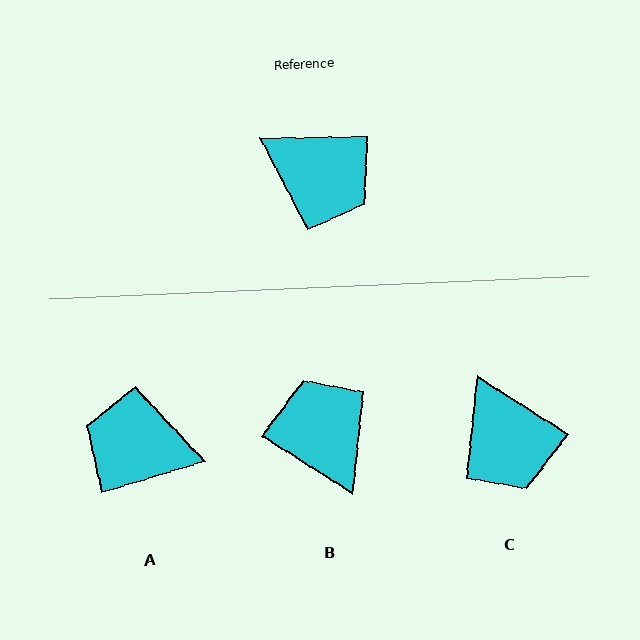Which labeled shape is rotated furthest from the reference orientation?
A, about 164 degrees away.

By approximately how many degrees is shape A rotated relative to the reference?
Approximately 164 degrees clockwise.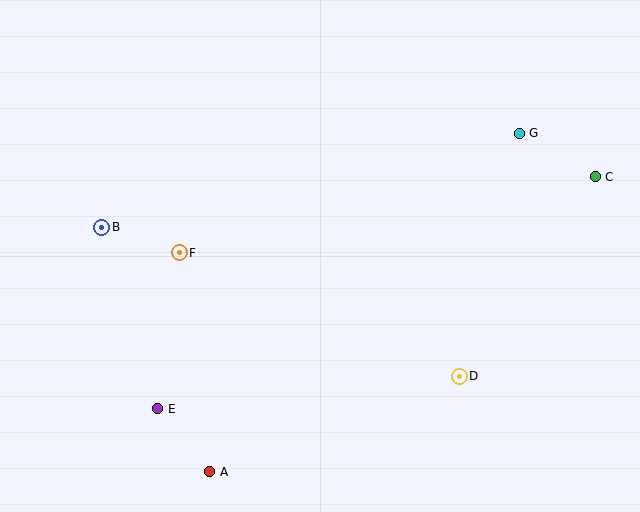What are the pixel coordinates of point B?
Point B is at (102, 227).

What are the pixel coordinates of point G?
Point G is at (519, 133).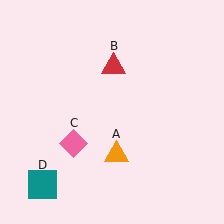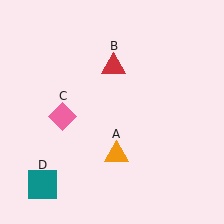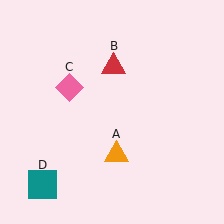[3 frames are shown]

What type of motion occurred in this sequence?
The pink diamond (object C) rotated clockwise around the center of the scene.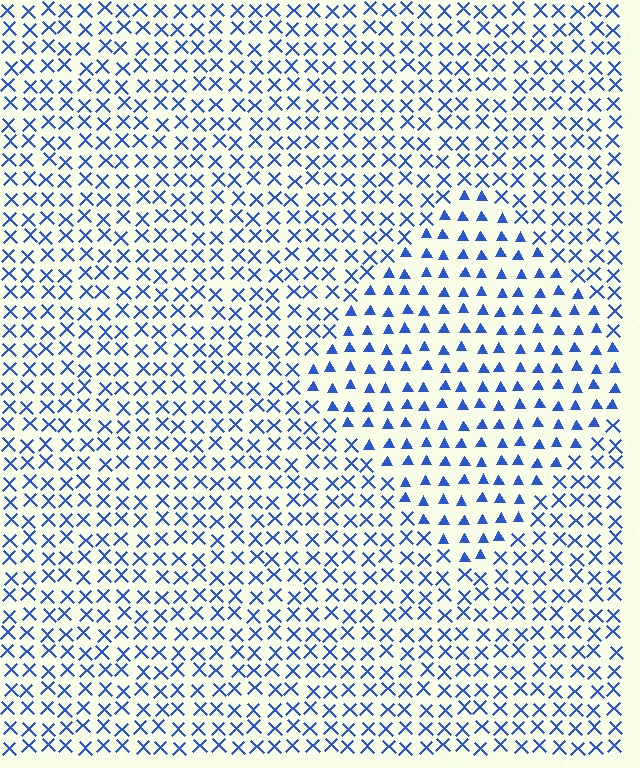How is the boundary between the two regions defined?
The boundary is defined by a change in element shape: triangles inside vs. X marks outside. All elements share the same color and spacing.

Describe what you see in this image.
The image is filled with small blue elements arranged in a uniform grid. A diamond-shaped region contains triangles, while the surrounding area contains X marks. The boundary is defined purely by the change in element shape.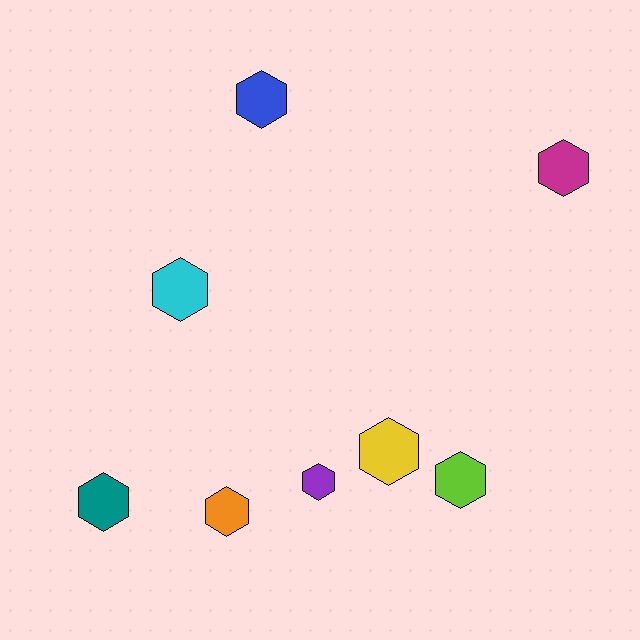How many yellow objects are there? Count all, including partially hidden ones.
There is 1 yellow object.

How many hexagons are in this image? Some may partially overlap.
There are 8 hexagons.